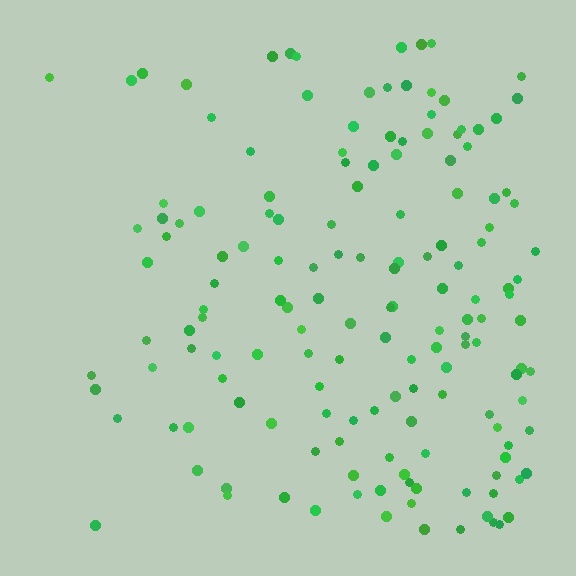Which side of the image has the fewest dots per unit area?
The left.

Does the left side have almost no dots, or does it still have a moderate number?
Still a moderate number, just noticeably fewer than the right.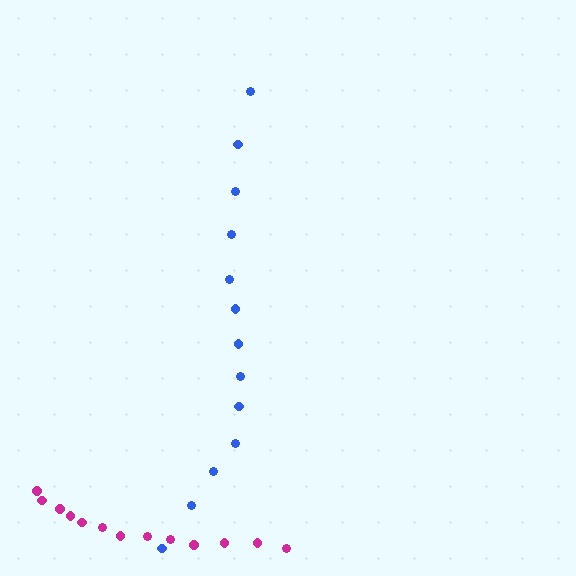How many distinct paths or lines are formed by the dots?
There are 2 distinct paths.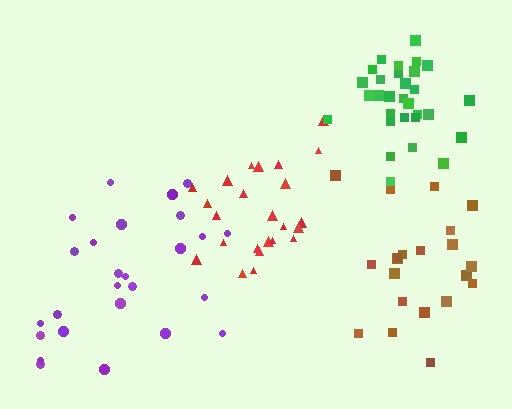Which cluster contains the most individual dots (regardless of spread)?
Green (30).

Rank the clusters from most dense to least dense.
green, red, brown, purple.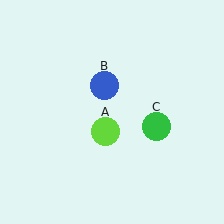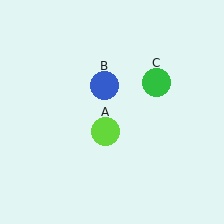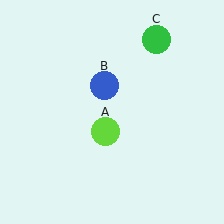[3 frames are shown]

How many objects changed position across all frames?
1 object changed position: green circle (object C).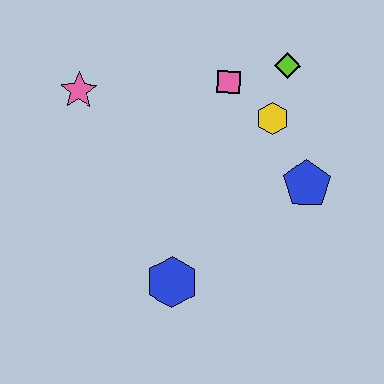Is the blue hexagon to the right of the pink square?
No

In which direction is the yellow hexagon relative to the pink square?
The yellow hexagon is to the right of the pink square.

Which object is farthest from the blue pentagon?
The pink star is farthest from the blue pentagon.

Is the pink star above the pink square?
No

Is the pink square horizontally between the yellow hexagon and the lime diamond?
No